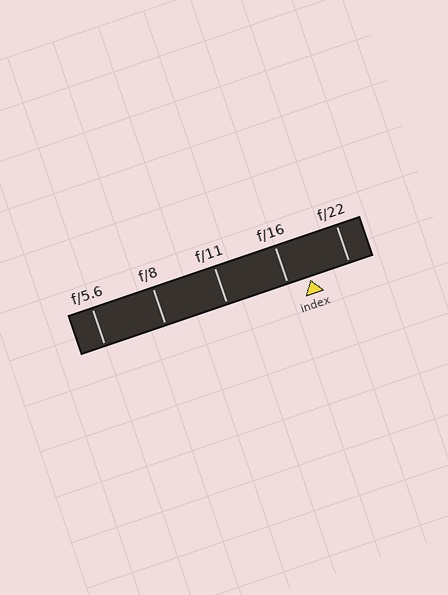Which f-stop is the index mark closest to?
The index mark is closest to f/16.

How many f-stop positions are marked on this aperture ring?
There are 5 f-stop positions marked.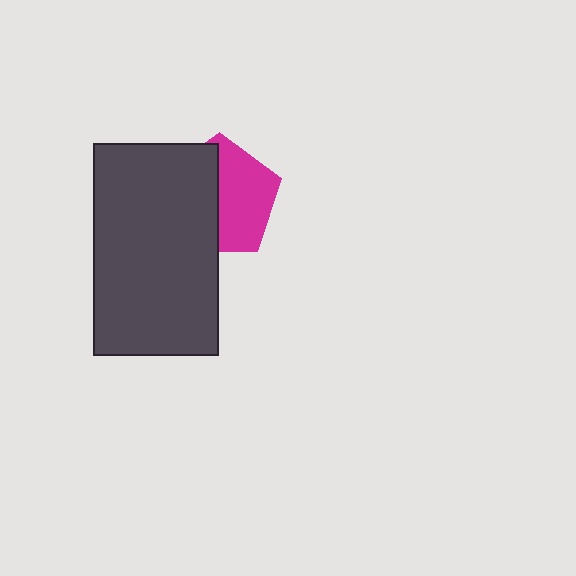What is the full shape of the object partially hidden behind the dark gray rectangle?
The partially hidden object is a magenta pentagon.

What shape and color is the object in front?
The object in front is a dark gray rectangle.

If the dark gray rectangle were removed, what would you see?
You would see the complete magenta pentagon.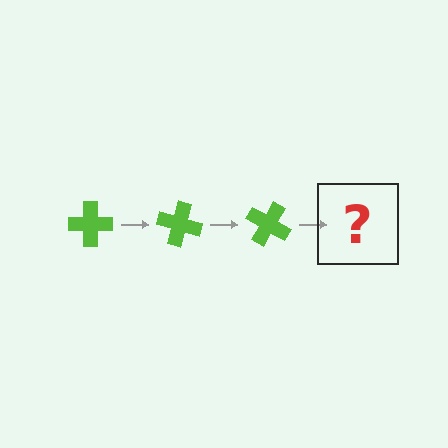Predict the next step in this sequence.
The next step is a lime cross rotated 45 degrees.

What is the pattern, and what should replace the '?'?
The pattern is that the cross rotates 15 degrees each step. The '?' should be a lime cross rotated 45 degrees.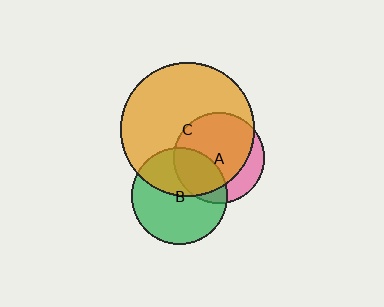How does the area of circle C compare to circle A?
Approximately 2.1 times.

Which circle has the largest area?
Circle C (orange).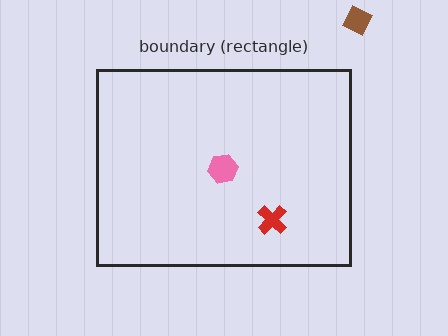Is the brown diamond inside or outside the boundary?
Outside.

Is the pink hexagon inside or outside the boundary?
Inside.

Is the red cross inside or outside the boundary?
Inside.